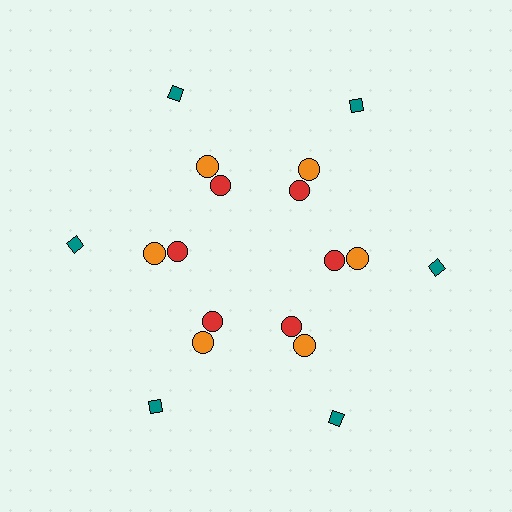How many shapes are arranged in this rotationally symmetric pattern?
There are 18 shapes, arranged in 6 groups of 3.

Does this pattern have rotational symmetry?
Yes, this pattern has 6-fold rotational symmetry. It looks the same after rotating 60 degrees around the center.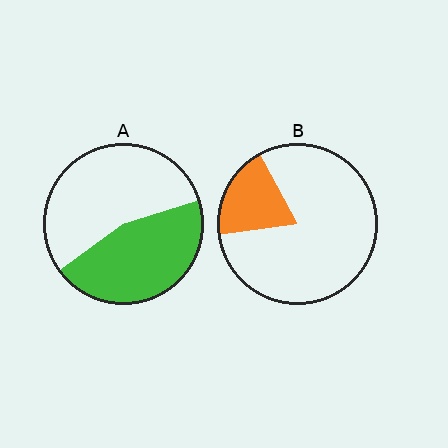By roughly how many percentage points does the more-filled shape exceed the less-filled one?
By roughly 25 percentage points (A over B).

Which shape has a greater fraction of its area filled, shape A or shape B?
Shape A.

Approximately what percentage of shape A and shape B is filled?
A is approximately 45% and B is approximately 20%.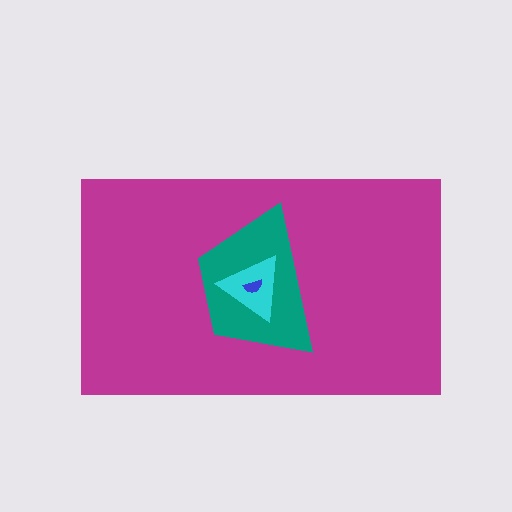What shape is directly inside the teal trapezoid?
The cyan triangle.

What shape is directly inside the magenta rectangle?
The teal trapezoid.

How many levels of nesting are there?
4.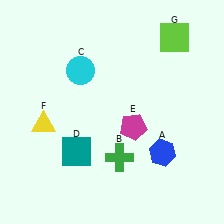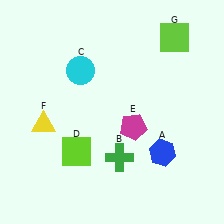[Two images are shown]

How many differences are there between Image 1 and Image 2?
There is 1 difference between the two images.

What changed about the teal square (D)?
In Image 1, D is teal. In Image 2, it changed to lime.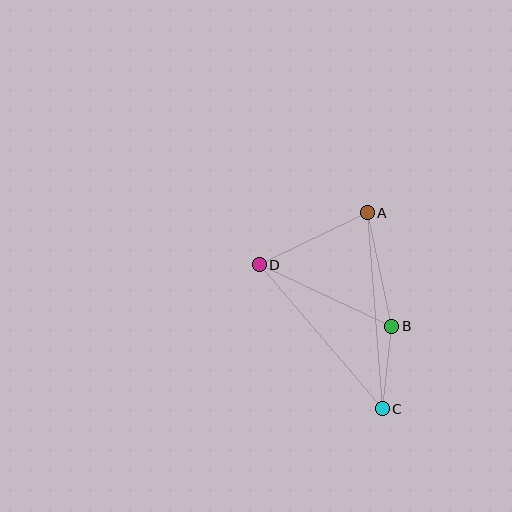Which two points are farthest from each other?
Points A and C are farthest from each other.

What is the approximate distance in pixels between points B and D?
The distance between B and D is approximately 146 pixels.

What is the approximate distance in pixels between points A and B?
The distance between A and B is approximately 116 pixels.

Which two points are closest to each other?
Points B and C are closest to each other.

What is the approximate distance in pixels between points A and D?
The distance between A and D is approximately 120 pixels.